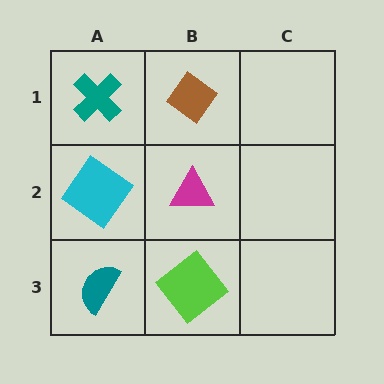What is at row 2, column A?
A cyan diamond.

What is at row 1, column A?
A teal cross.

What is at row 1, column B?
A brown diamond.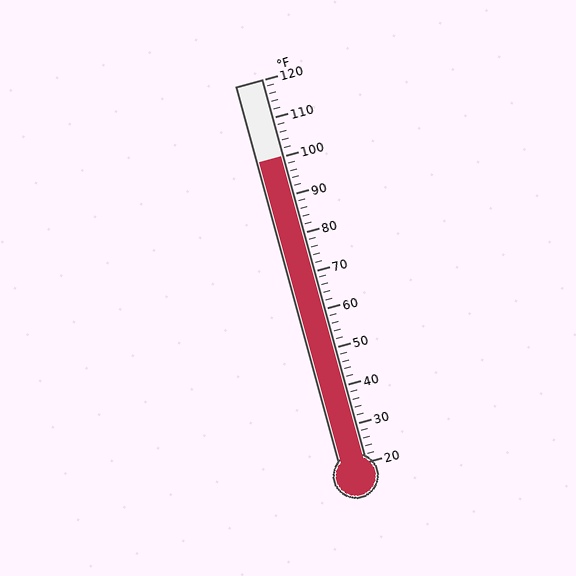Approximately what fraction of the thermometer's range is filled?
The thermometer is filled to approximately 80% of its range.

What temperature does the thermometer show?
The thermometer shows approximately 100°F.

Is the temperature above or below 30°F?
The temperature is above 30°F.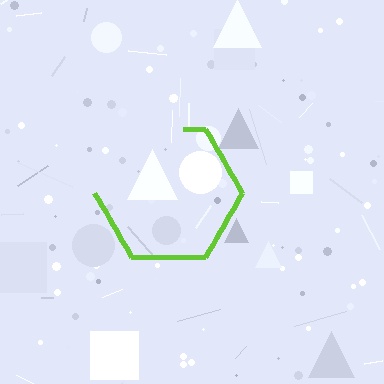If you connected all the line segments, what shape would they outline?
They would outline a hexagon.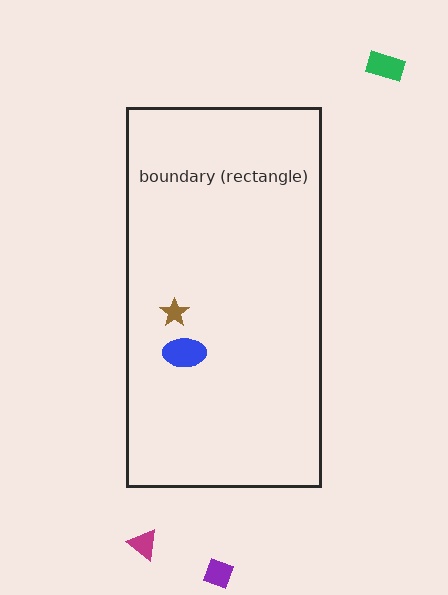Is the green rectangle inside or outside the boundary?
Outside.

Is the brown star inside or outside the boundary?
Inside.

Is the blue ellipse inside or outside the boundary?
Inside.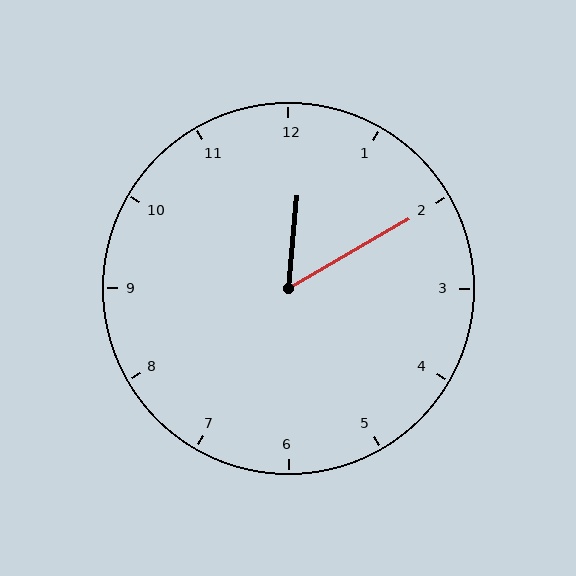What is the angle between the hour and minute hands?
Approximately 55 degrees.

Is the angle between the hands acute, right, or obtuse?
It is acute.